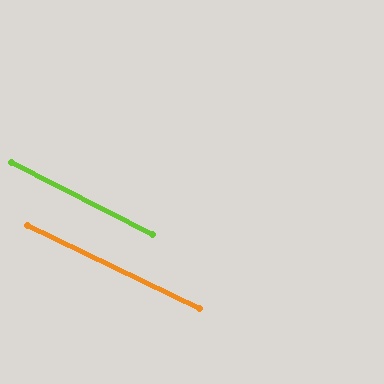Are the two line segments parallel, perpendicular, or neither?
Parallel — their directions differ by only 1.4°.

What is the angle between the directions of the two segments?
Approximately 1 degree.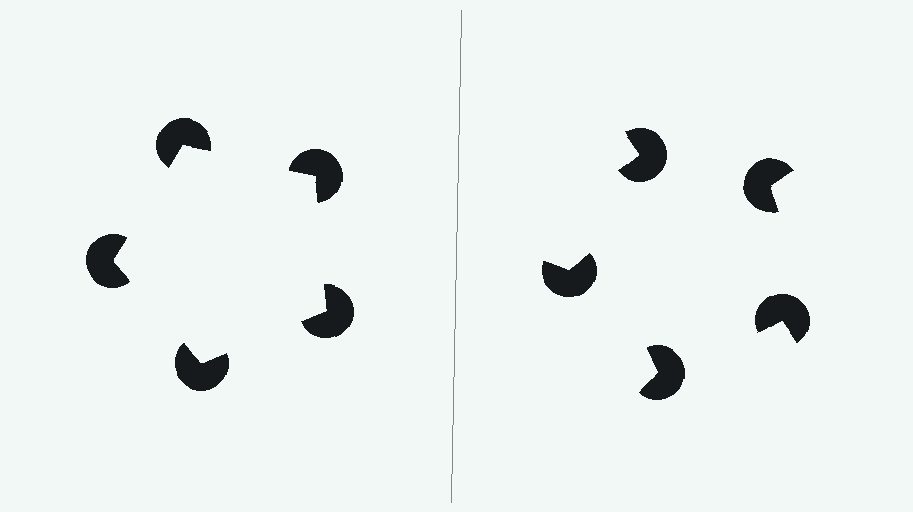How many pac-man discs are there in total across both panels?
10 — 5 on each side.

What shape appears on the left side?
An illusory pentagon.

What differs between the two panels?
The pac-man discs are positioned identically on both sides; only the wedge orientations differ. On the left they align to a pentagon; on the right they are misaligned.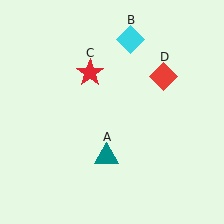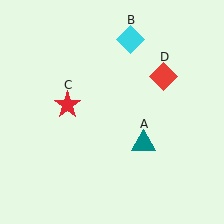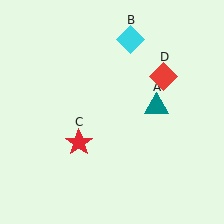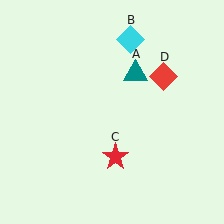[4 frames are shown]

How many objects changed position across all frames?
2 objects changed position: teal triangle (object A), red star (object C).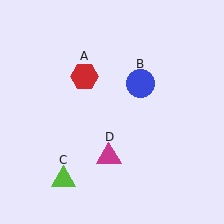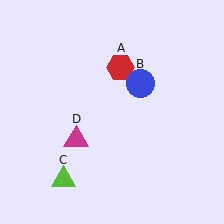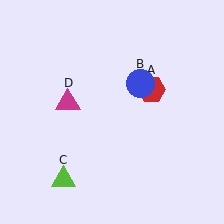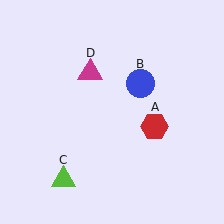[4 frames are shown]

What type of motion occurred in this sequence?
The red hexagon (object A), magenta triangle (object D) rotated clockwise around the center of the scene.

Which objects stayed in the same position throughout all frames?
Blue circle (object B) and lime triangle (object C) remained stationary.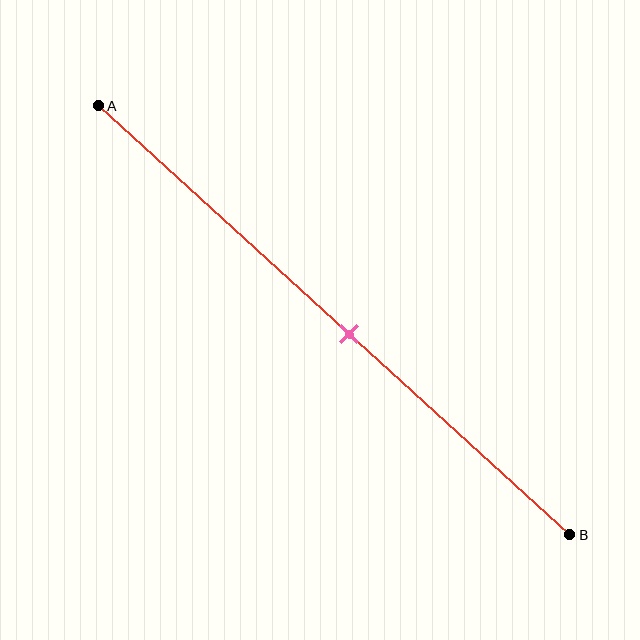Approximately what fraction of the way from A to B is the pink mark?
The pink mark is approximately 55% of the way from A to B.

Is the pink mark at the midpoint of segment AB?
No, the mark is at about 55% from A, not at the 50% midpoint.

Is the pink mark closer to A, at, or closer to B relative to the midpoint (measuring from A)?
The pink mark is closer to point B than the midpoint of segment AB.